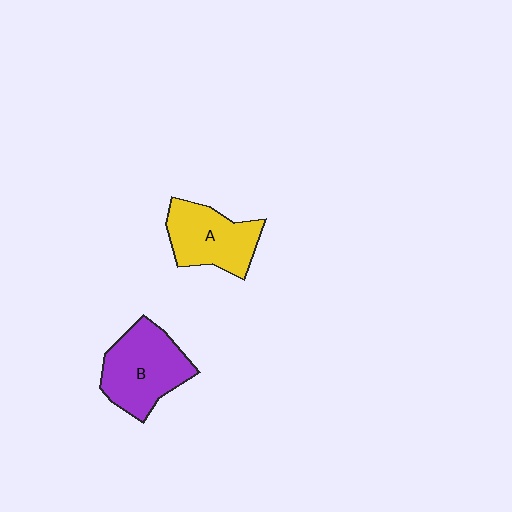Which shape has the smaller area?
Shape A (yellow).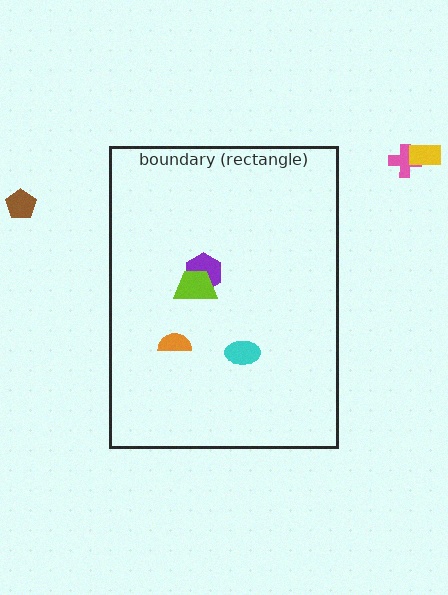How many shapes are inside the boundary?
4 inside, 3 outside.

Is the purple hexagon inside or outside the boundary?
Inside.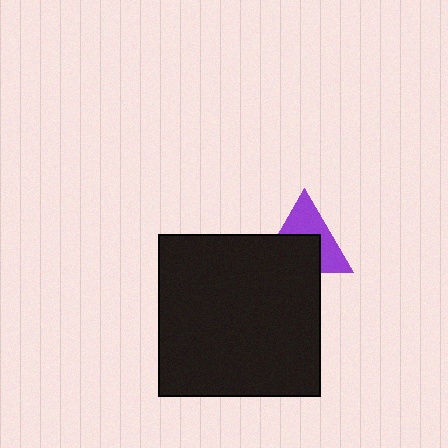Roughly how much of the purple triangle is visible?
About half of it is visible (roughly 49%).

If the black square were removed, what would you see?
You would see the complete purple triangle.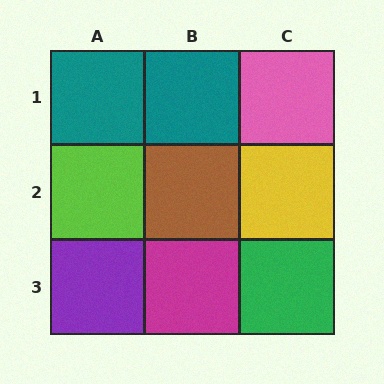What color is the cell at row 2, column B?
Brown.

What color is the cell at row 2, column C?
Yellow.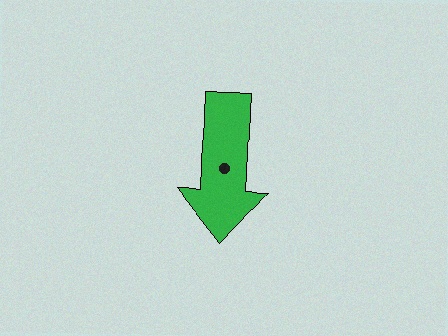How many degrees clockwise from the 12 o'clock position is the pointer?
Approximately 183 degrees.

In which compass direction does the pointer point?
South.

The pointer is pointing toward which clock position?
Roughly 6 o'clock.